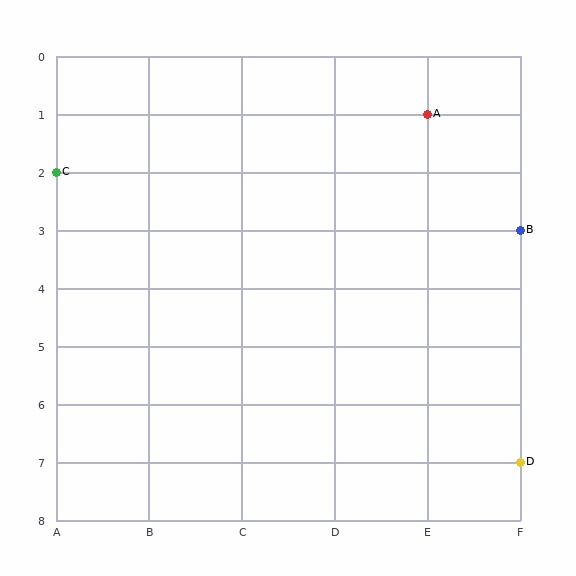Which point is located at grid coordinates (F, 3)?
Point B is at (F, 3).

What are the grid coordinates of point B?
Point B is at grid coordinates (F, 3).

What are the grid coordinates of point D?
Point D is at grid coordinates (F, 7).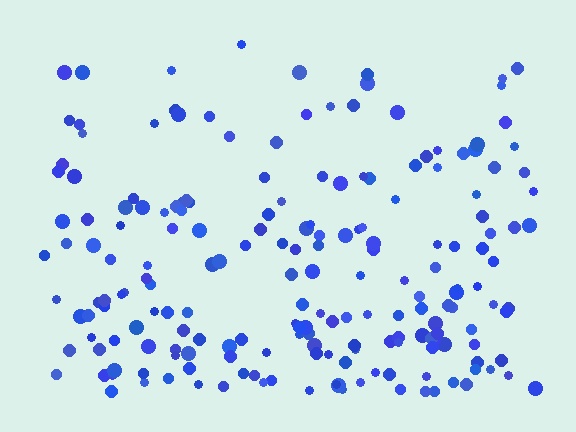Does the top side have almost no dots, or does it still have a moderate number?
Still a moderate number, just noticeably fewer than the bottom.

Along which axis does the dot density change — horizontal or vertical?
Vertical.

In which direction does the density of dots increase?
From top to bottom, with the bottom side densest.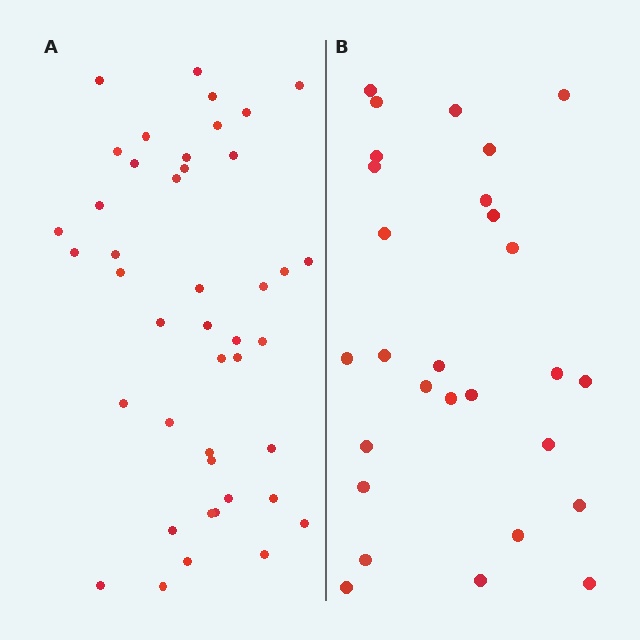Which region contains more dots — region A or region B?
Region A (the left region) has more dots.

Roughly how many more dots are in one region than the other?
Region A has approximately 15 more dots than region B.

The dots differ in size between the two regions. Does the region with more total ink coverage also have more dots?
No. Region B has more total ink coverage because its dots are larger, but region A actually contains more individual dots. Total area can be misleading — the number of items is what matters here.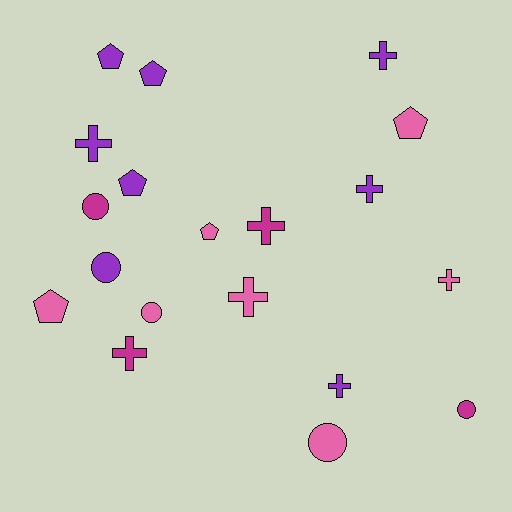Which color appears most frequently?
Purple, with 8 objects.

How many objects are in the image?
There are 19 objects.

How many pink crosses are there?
There are 2 pink crosses.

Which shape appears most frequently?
Cross, with 8 objects.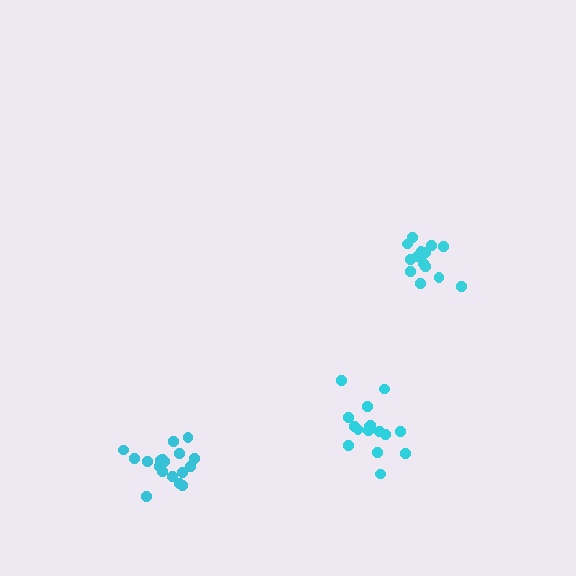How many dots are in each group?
Group 1: 16 dots, Group 2: 14 dots, Group 3: 18 dots (48 total).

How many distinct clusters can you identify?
There are 3 distinct clusters.